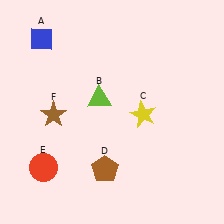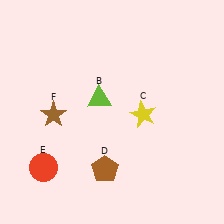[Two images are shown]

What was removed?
The blue diamond (A) was removed in Image 2.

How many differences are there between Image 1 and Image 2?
There is 1 difference between the two images.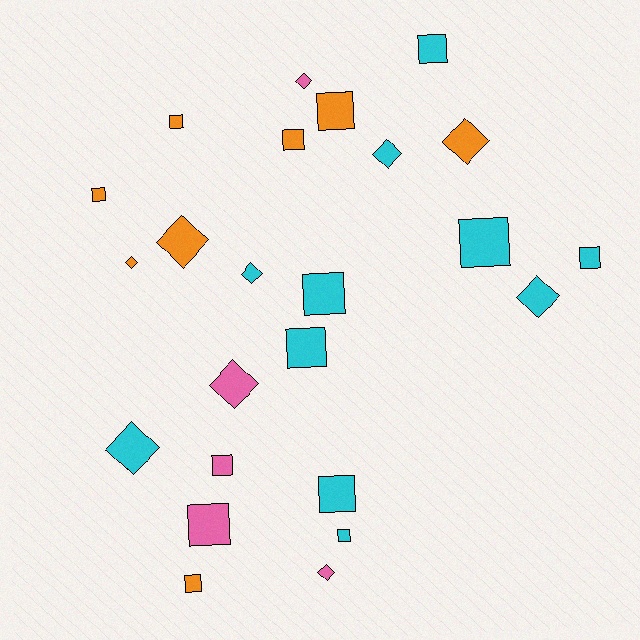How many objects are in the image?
There are 24 objects.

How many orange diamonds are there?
There are 3 orange diamonds.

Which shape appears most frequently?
Square, with 14 objects.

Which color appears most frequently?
Cyan, with 11 objects.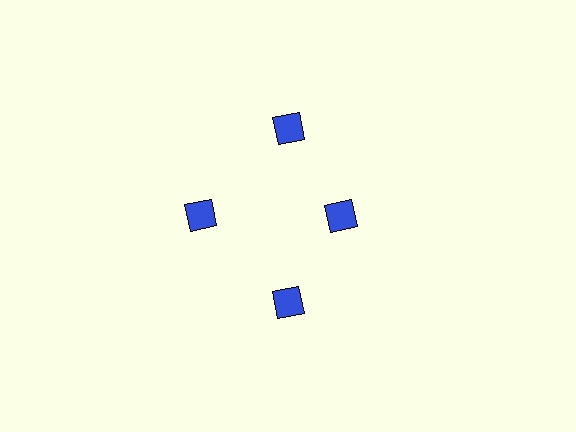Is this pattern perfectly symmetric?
No. The 4 blue diamonds are arranged in a ring, but one element near the 3 o'clock position is pulled inward toward the center, breaking the 4-fold rotational symmetry.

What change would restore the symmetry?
The symmetry would be restored by moving it outward, back onto the ring so that all 4 diamonds sit at equal angles and equal distance from the center.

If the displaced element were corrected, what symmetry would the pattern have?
It would have 4-fold rotational symmetry — the pattern would map onto itself every 90 degrees.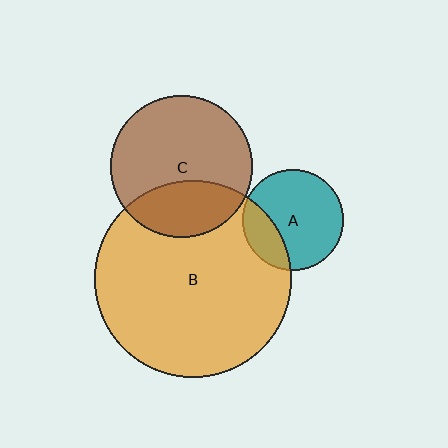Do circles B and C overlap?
Yes.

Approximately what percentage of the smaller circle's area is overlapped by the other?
Approximately 30%.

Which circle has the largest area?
Circle B (orange).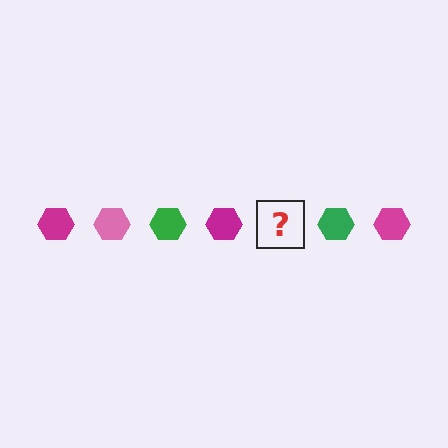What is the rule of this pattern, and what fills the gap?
The rule is that the pattern cycles through magenta, pink, green hexagons. The gap should be filled with a pink hexagon.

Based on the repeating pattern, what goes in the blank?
The blank should be a pink hexagon.